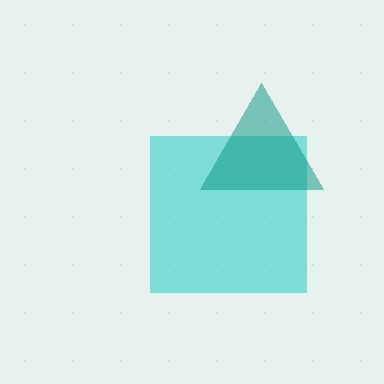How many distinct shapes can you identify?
There are 2 distinct shapes: a cyan square, a teal triangle.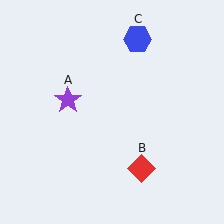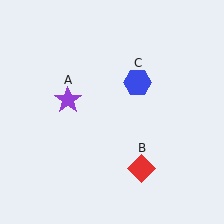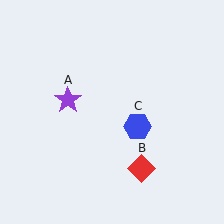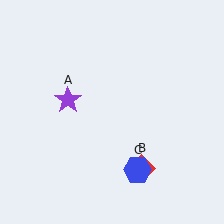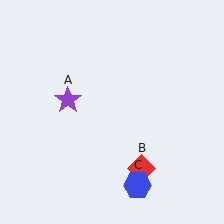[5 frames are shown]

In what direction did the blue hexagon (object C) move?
The blue hexagon (object C) moved down.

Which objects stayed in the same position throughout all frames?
Purple star (object A) and red diamond (object B) remained stationary.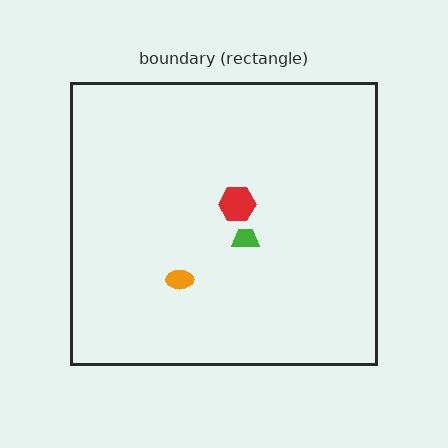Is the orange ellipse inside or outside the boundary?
Inside.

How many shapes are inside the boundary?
3 inside, 0 outside.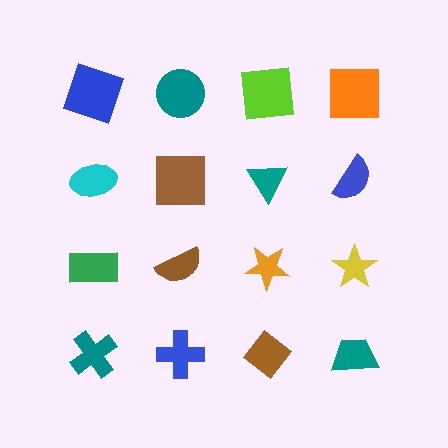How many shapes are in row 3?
4 shapes.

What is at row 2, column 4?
A blue semicircle.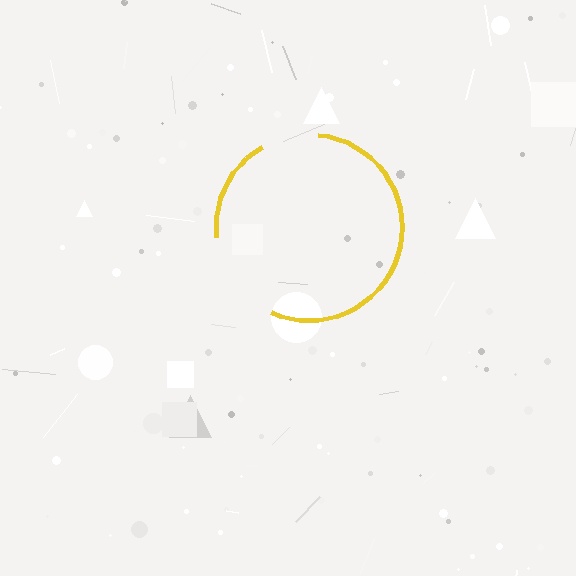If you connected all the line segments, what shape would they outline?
They would outline a circle.